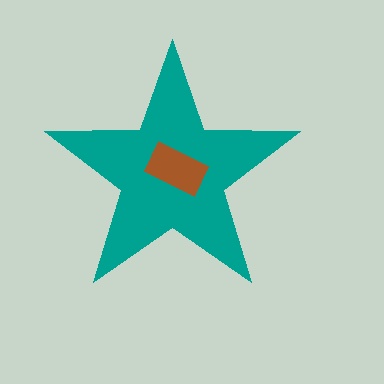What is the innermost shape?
The brown rectangle.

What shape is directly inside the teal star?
The brown rectangle.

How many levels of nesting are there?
2.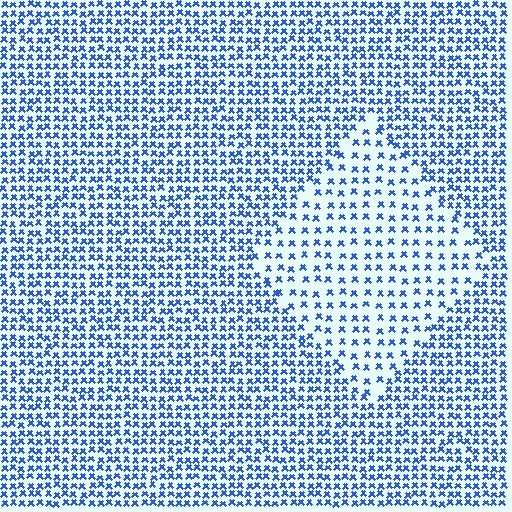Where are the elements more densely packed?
The elements are more densely packed outside the diamond boundary.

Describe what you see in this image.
The image contains small blue elements arranged at two different densities. A diamond-shaped region is visible where the elements are less densely packed than the surrounding area.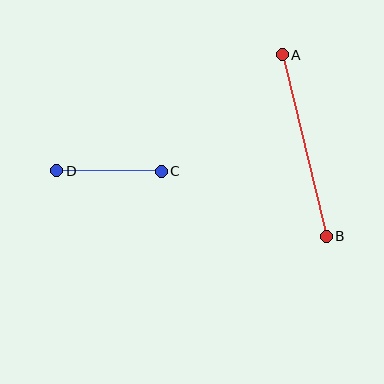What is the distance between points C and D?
The distance is approximately 104 pixels.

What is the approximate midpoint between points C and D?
The midpoint is at approximately (109, 171) pixels.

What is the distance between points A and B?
The distance is approximately 187 pixels.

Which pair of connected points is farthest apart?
Points A and B are farthest apart.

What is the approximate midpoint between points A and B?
The midpoint is at approximately (304, 146) pixels.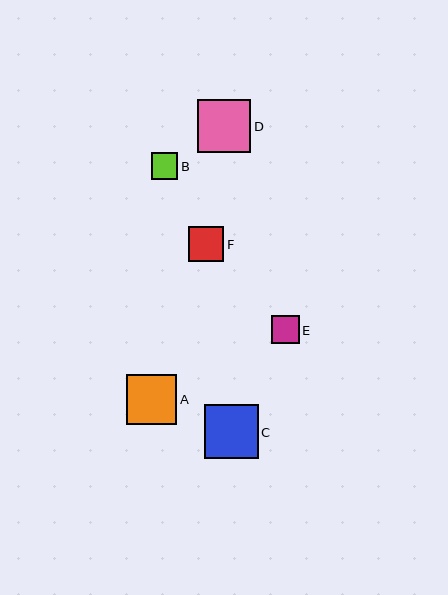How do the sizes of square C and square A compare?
Square C and square A are approximately the same size.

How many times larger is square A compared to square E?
Square A is approximately 1.8 times the size of square E.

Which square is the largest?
Square C is the largest with a size of approximately 54 pixels.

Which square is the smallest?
Square B is the smallest with a size of approximately 26 pixels.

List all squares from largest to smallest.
From largest to smallest: C, D, A, F, E, B.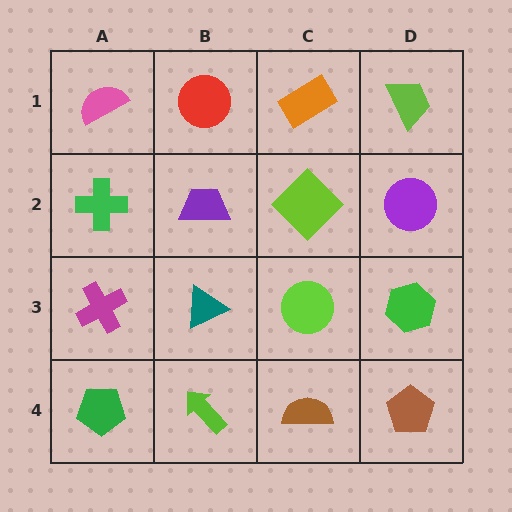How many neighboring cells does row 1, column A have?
2.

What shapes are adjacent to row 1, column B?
A purple trapezoid (row 2, column B), a pink semicircle (row 1, column A), an orange rectangle (row 1, column C).